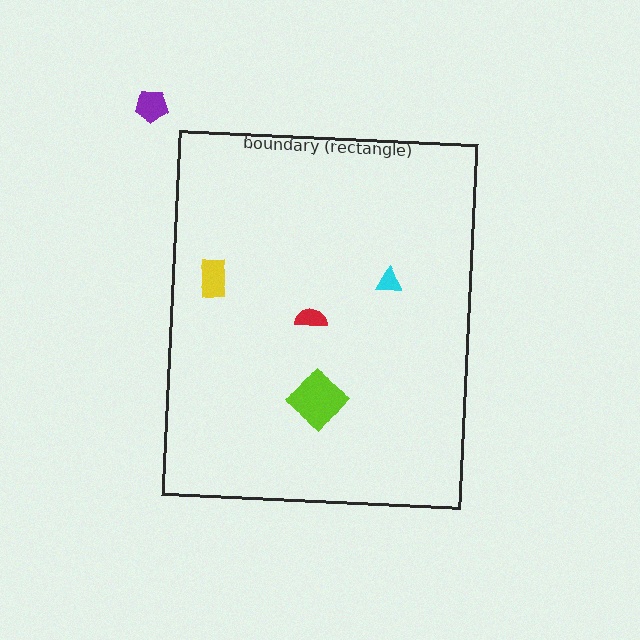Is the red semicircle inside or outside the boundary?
Inside.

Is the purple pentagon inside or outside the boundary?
Outside.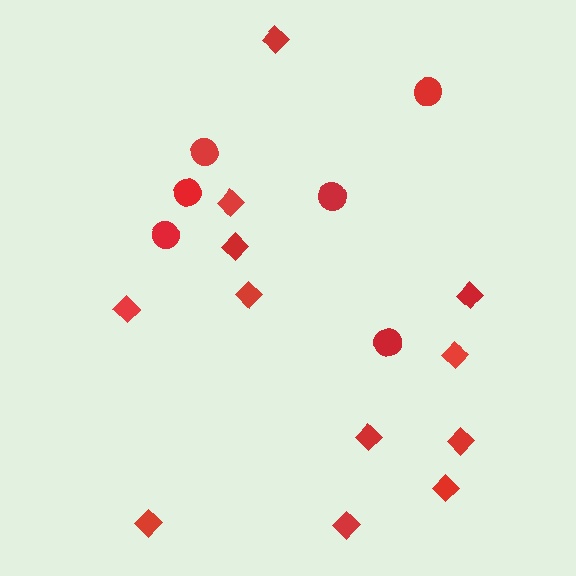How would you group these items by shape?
There are 2 groups: one group of circles (6) and one group of diamonds (12).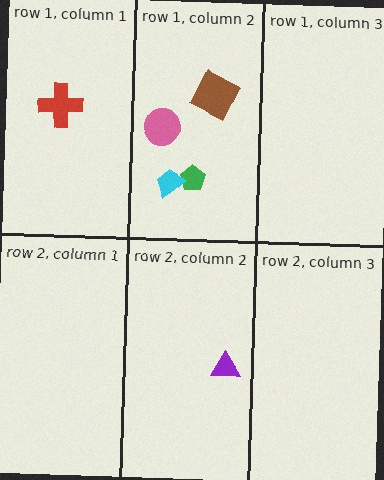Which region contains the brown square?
The row 1, column 2 region.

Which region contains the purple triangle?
The row 2, column 2 region.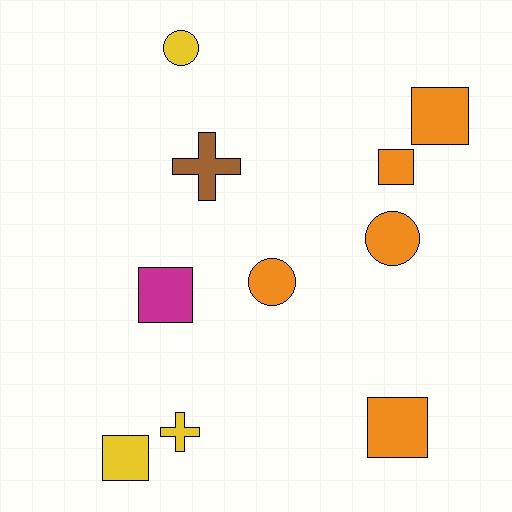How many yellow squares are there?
There is 1 yellow square.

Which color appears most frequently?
Orange, with 5 objects.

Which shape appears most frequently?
Square, with 5 objects.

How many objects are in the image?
There are 10 objects.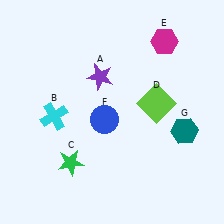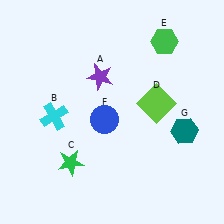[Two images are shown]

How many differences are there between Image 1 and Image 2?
There is 1 difference between the two images.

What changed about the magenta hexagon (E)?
In Image 1, E is magenta. In Image 2, it changed to green.